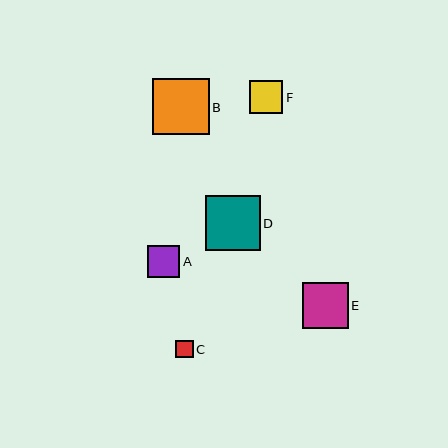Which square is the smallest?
Square C is the smallest with a size of approximately 18 pixels.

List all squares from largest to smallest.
From largest to smallest: B, D, E, F, A, C.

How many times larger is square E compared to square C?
Square E is approximately 2.6 times the size of square C.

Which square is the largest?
Square B is the largest with a size of approximately 57 pixels.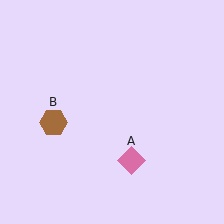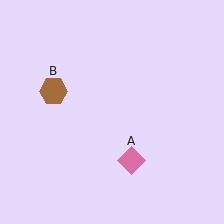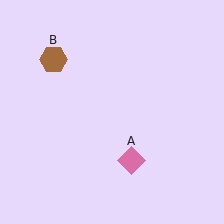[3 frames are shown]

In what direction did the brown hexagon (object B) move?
The brown hexagon (object B) moved up.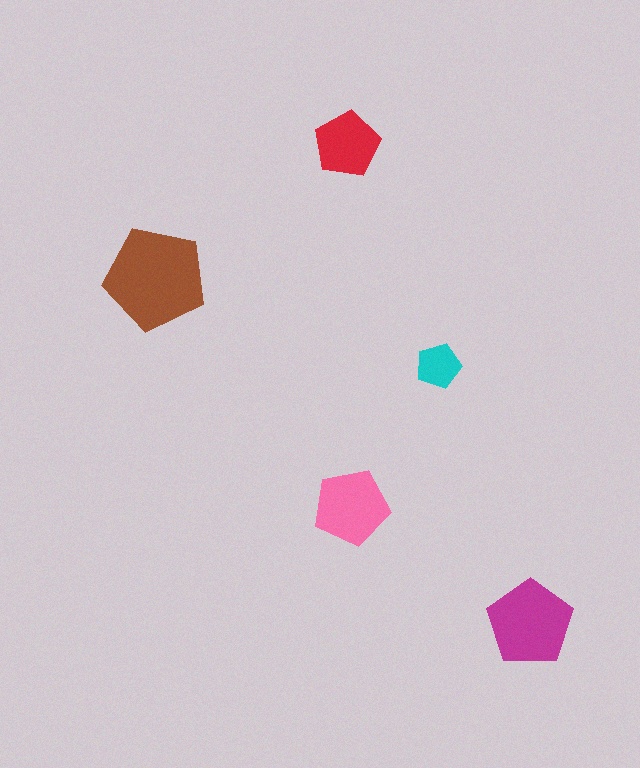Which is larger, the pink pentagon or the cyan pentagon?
The pink one.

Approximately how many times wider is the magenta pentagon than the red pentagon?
About 1.5 times wider.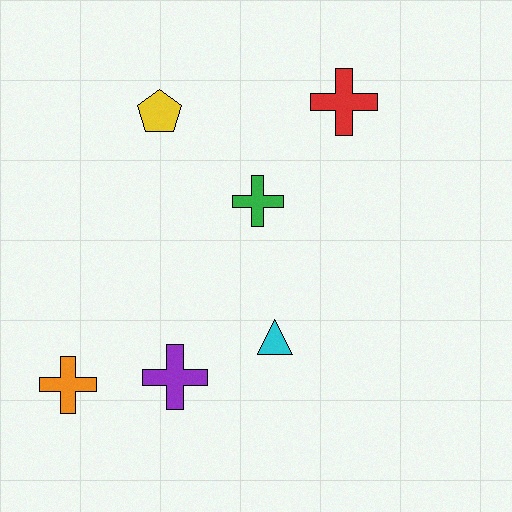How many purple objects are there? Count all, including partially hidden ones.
There is 1 purple object.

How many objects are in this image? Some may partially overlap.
There are 6 objects.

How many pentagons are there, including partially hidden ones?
There is 1 pentagon.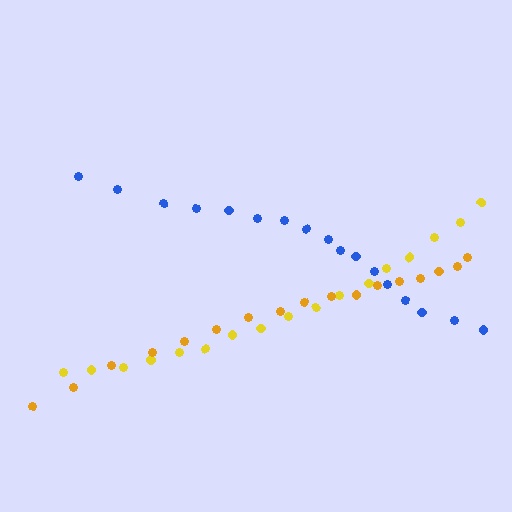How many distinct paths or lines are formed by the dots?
There are 3 distinct paths.